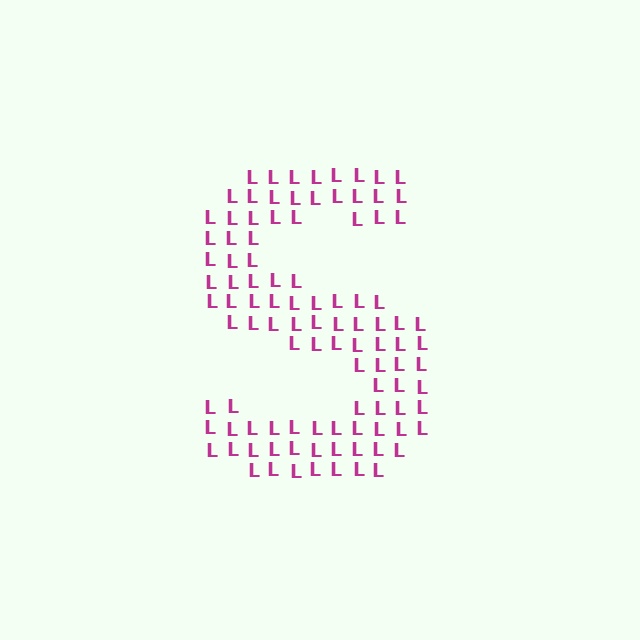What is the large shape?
The large shape is the letter S.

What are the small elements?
The small elements are letter L's.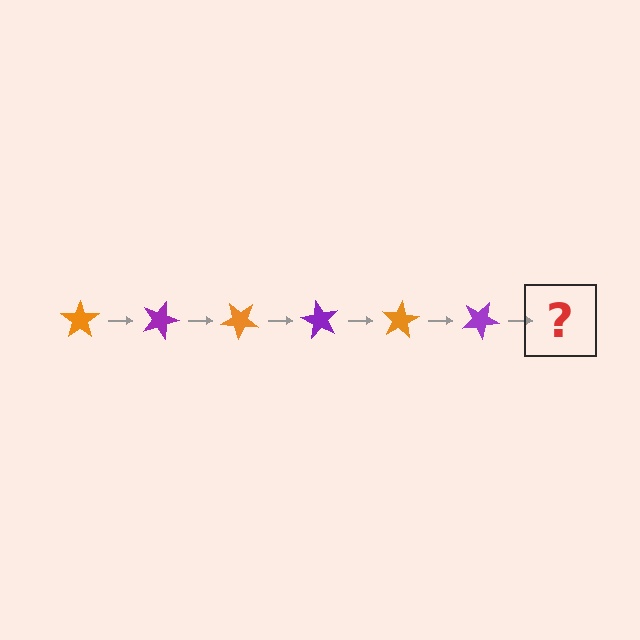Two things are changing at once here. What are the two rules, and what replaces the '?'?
The two rules are that it rotates 20 degrees each step and the color cycles through orange and purple. The '?' should be an orange star, rotated 120 degrees from the start.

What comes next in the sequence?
The next element should be an orange star, rotated 120 degrees from the start.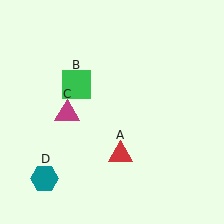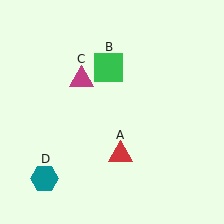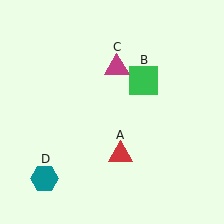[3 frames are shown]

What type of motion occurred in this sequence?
The green square (object B), magenta triangle (object C) rotated clockwise around the center of the scene.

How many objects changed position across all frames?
2 objects changed position: green square (object B), magenta triangle (object C).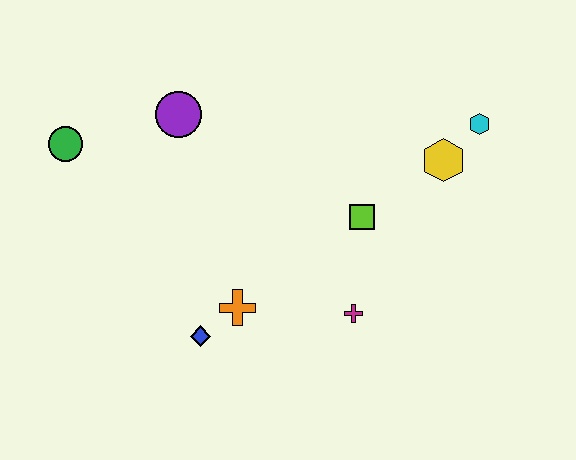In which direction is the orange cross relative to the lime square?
The orange cross is to the left of the lime square.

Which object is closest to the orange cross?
The blue diamond is closest to the orange cross.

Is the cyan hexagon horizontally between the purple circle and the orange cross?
No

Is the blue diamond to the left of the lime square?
Yes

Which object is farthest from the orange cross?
The cyan hexagon is farthest from the orange cross.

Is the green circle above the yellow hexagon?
Yes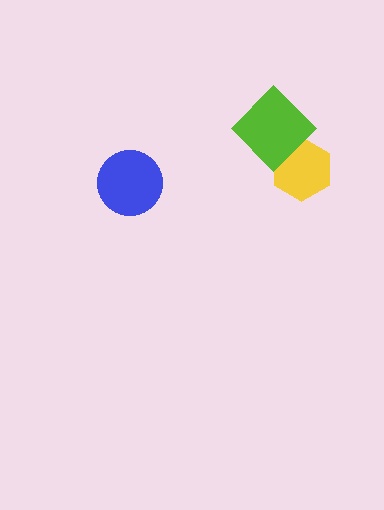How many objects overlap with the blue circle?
0 objects overlap with the blue circle.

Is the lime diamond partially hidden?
No, no other shape covers it.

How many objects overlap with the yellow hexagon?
1 object overlaps with the yellow hexagon.